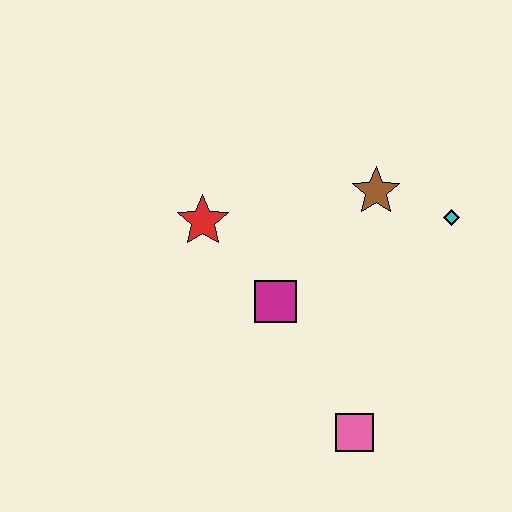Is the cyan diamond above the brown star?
No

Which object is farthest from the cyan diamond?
The red star is farthest from the cyan diamond.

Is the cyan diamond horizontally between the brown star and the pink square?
No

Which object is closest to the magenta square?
The red star is closest to the magenta square.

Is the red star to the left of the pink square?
Yes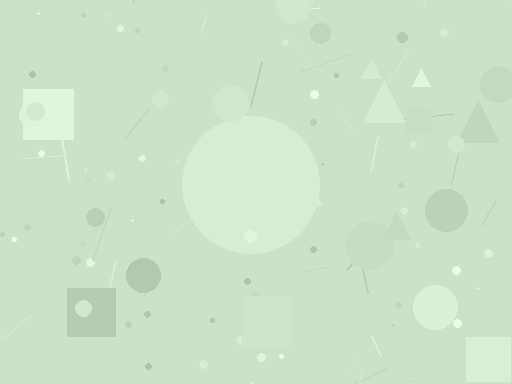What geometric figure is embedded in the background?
A circle is embedded in the background.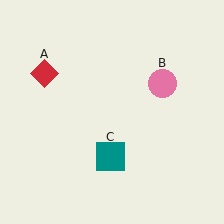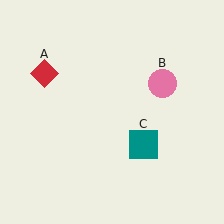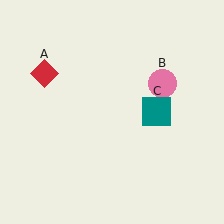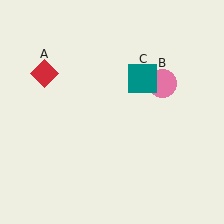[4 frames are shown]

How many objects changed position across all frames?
1 object changed position: teal square (object C).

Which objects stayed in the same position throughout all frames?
Red diamond (object A) and pink circle (object B) remained stationary.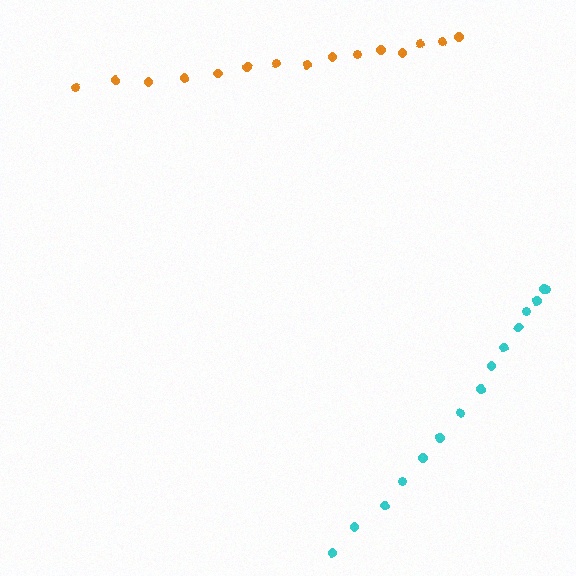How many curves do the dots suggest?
There are 2 distinct paths.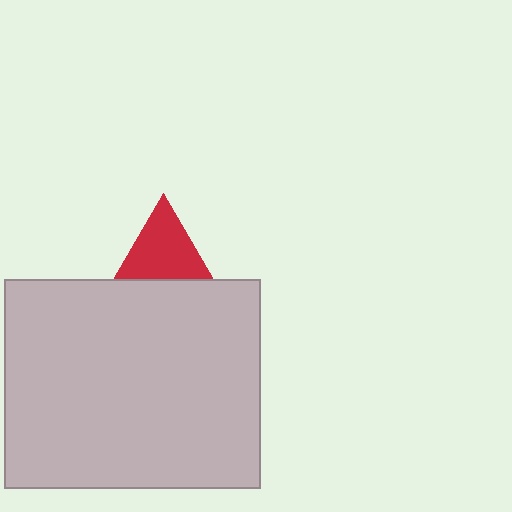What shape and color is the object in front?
The object in front is a light gray rectangle.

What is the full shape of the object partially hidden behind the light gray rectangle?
The partially hidden object is a red triangle.